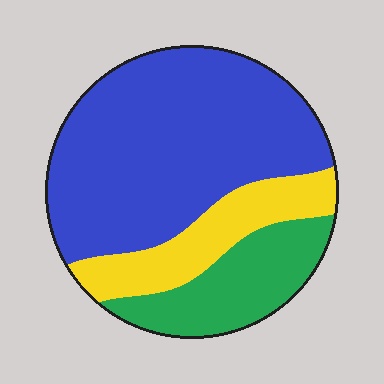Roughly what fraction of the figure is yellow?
Yellow covers about 20% of the figure.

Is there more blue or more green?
Blue.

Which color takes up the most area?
Blue, at roughly 60%.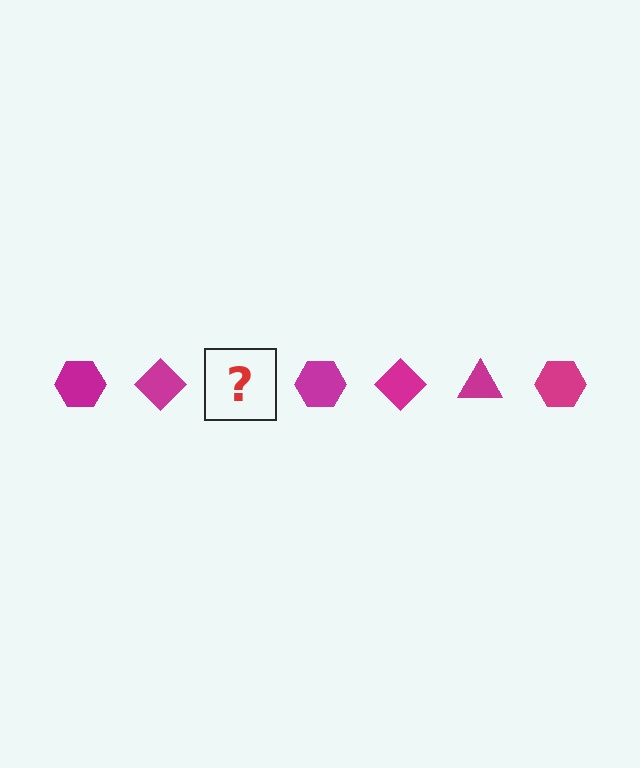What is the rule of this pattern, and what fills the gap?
The rule is that the pattern cycles through hexagon, diamond, triangle shapes in magenta. The gap should be filled with a magenta triangle.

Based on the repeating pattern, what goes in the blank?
The blank should be a magenta triangle.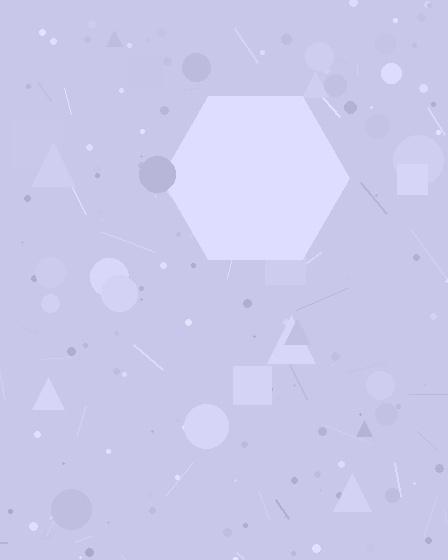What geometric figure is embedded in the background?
A hexagon is embedded in the background.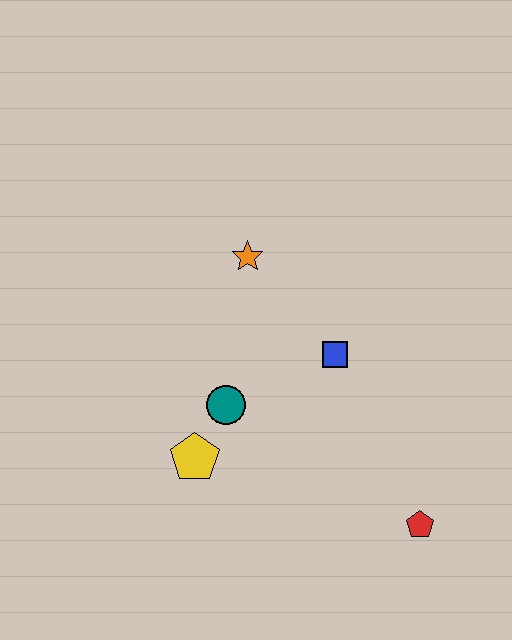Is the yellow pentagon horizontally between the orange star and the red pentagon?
No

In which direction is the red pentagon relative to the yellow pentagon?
The red pentagon is to the right of the yellow pentagon.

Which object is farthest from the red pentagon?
The orange star is farthest from the red pentagon.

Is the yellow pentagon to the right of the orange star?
No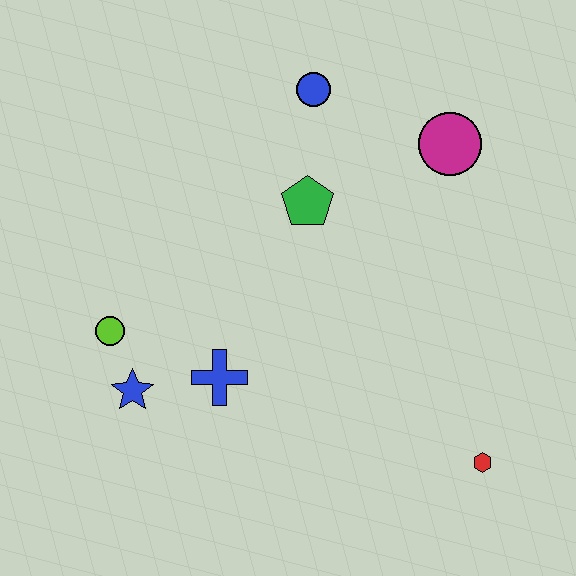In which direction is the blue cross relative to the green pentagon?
The blue cross is below the green pentagon.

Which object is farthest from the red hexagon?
The blue circle is farthest from the red hexagon.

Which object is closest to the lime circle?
The blue star is closest to the lime circle.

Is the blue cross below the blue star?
No